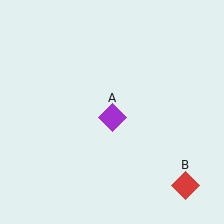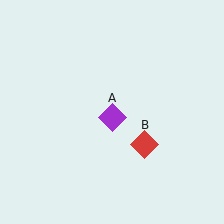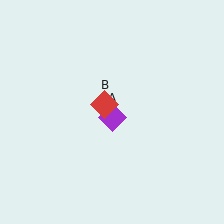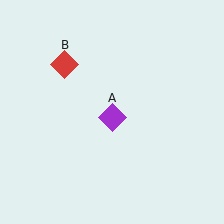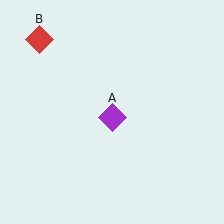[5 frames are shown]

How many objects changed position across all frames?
1 object changed position: red diamond (object B).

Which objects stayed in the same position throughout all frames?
Purple diamond (object A) remained stationary.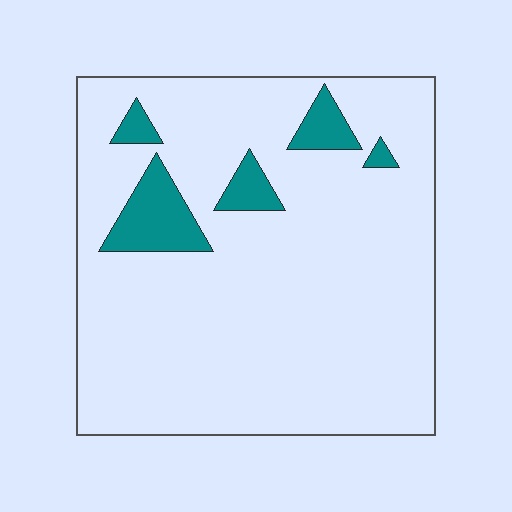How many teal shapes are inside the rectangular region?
5.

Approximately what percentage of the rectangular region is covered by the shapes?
Approximately 10%.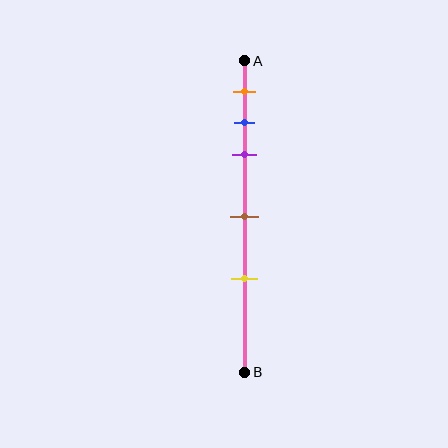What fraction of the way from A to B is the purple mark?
The purple mark is approximately 30% (0.3) of the way from A to B.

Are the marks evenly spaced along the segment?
No, the marks are not evenly spaced.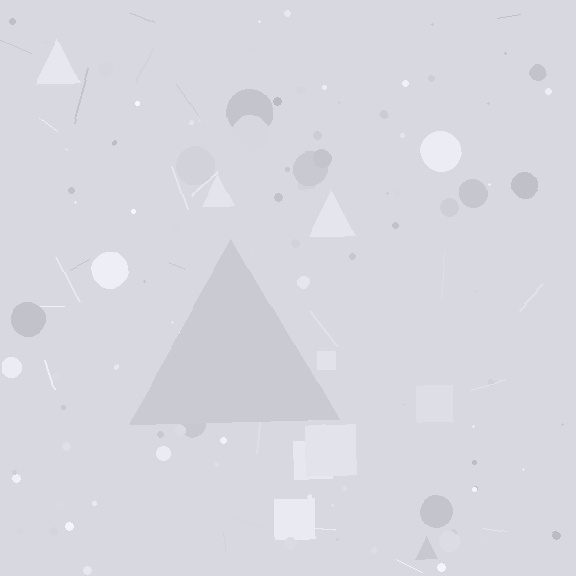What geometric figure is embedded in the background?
A triangle is embedded in the background.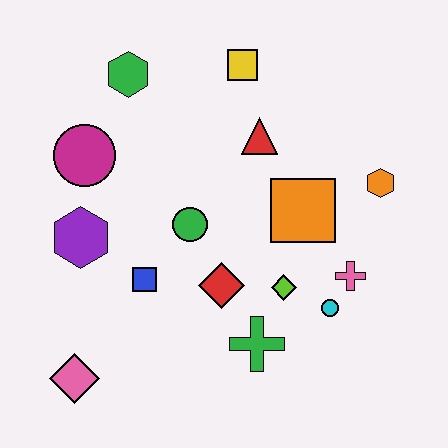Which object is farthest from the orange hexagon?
The pink diamond is farthest from the orange hexagon.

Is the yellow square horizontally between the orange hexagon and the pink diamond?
Yes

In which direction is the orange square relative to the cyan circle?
The orange square is above the cyan circle.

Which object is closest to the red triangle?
The yellow square is closest to the red triangle.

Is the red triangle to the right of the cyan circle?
No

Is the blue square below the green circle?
Yes